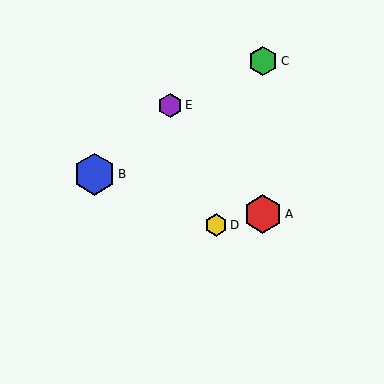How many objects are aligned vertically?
2 objects (A, C) are aligned vertically.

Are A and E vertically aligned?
No, A is at x≈263 and E is at x≈170.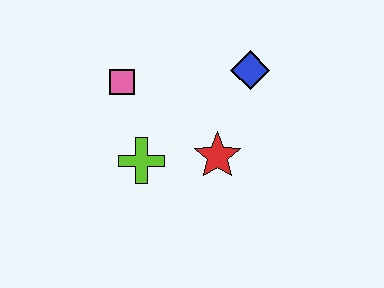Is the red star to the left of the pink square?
No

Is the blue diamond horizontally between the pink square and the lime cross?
No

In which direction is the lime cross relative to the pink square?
The lime cross is below the pink square.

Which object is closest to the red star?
The lime cross is closest to the red star.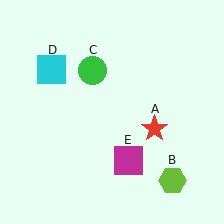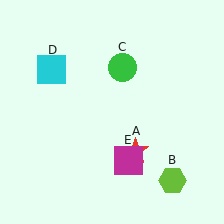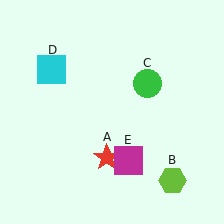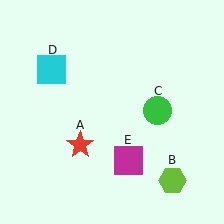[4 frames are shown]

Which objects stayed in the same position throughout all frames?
Lime hexagon (object B) and cyan square (object D) and magenta square (object E) remained stationary.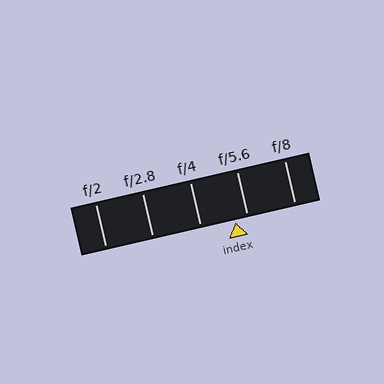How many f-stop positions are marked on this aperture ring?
There are 5 f-stop positions marked.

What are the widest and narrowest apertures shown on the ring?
The widest aperture shown is f/2 and the narrowest is f/8.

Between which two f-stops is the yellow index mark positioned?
The index mark is between f/4 and f/5.6.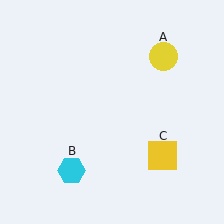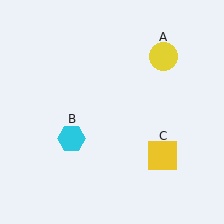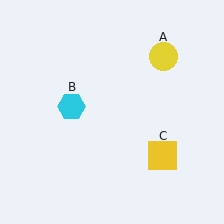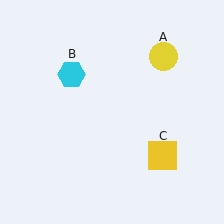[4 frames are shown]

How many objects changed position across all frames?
1 object changed position: cyan hexagon (object B).